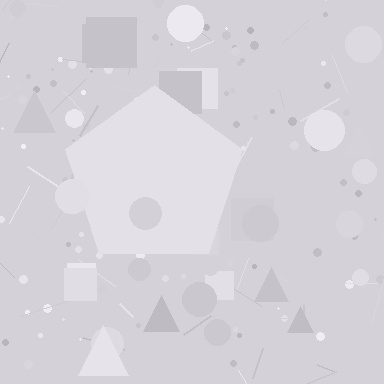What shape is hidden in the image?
A pentagon is hidden in the image.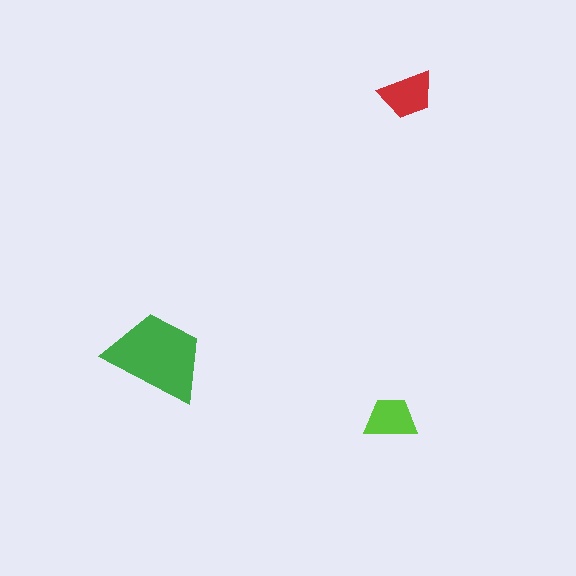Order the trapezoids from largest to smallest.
the green one, the red one, the lime one.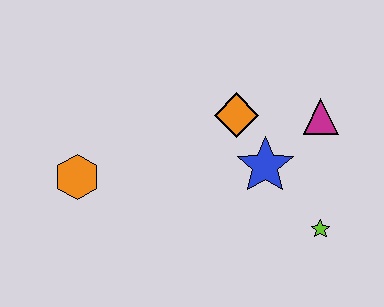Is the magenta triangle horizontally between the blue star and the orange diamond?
No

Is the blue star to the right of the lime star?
No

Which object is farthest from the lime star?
The orange hexagon is farthest from the lime star.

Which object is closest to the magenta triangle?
The blue star is closest to the magenta triangle.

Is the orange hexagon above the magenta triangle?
No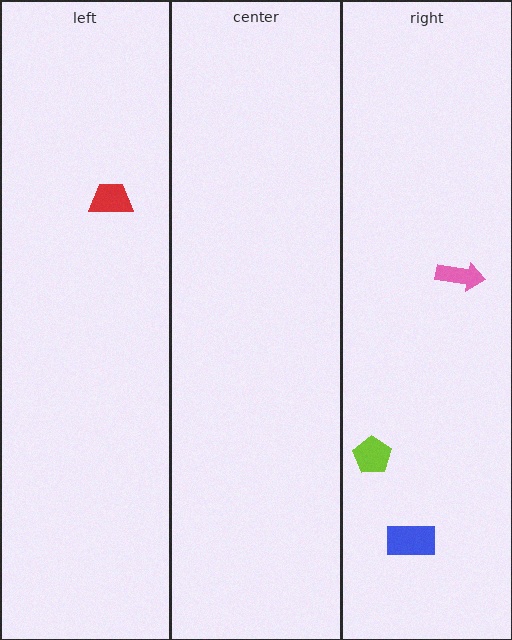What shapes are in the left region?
The red trapezoid.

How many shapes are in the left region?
1.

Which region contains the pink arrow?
The right region.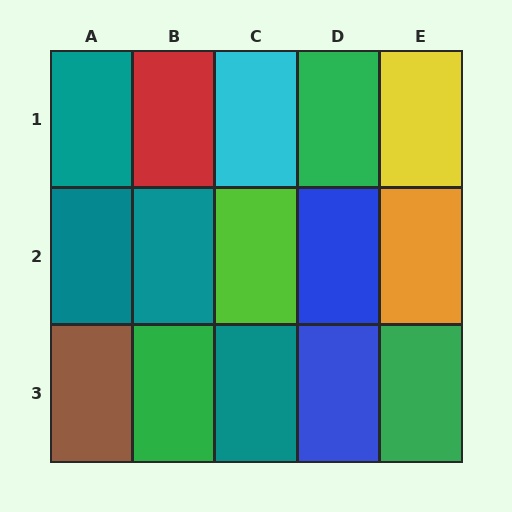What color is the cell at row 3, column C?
Teal.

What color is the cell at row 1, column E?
Yellow.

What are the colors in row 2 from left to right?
Teal, teal, lime, blue, orange.